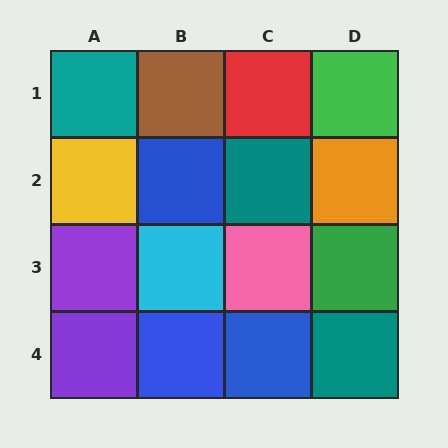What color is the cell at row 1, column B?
Brown.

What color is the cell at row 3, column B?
Cyan.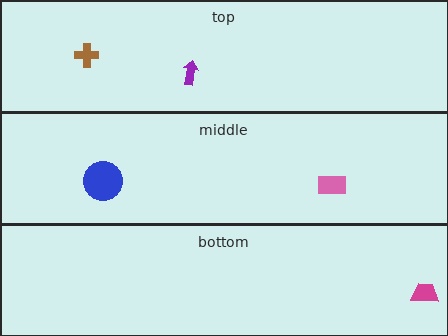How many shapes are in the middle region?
2.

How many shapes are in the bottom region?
1.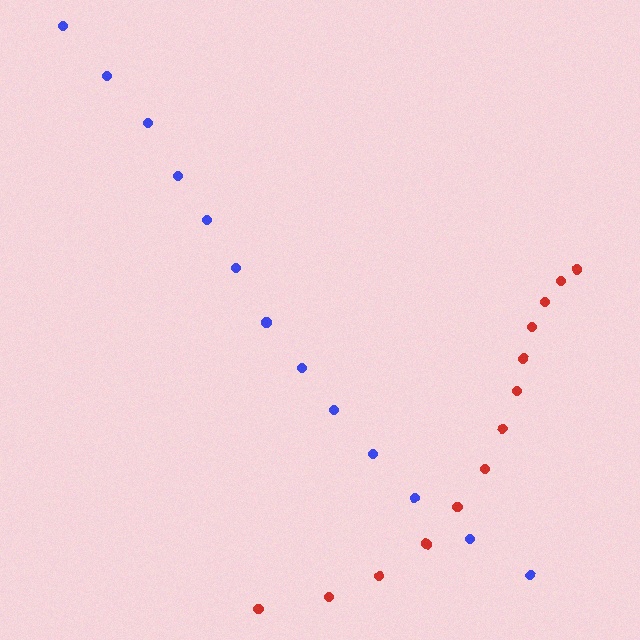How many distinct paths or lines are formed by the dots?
There are 2 distinct paths.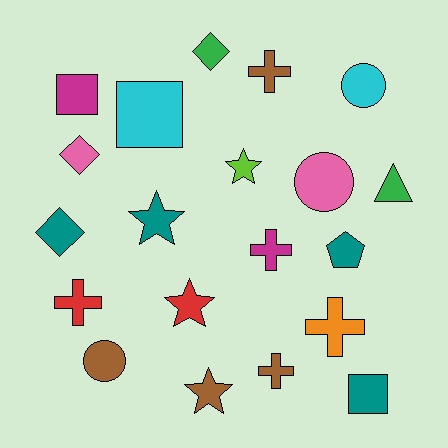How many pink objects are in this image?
There are 2 pink objects.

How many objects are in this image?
There are 20 objects.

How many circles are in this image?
There are 3 circles.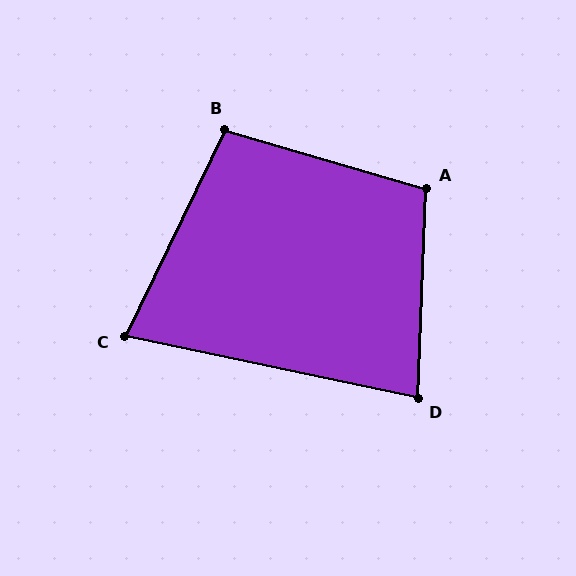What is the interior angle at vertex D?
Approximately 81 degrees (acute).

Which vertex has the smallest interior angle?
C, at approximately 76 degrees.